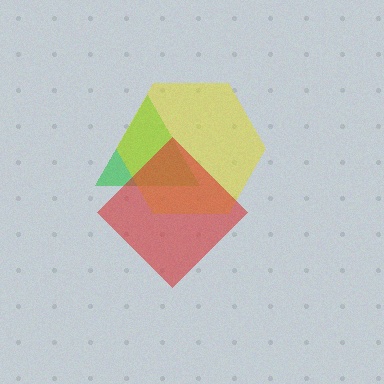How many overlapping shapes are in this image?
There are 3 overlapping shapes in the image.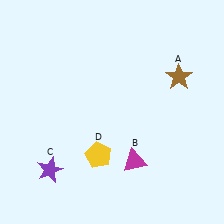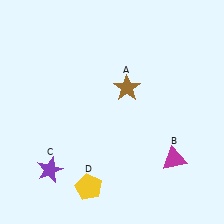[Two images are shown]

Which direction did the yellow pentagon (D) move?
The yellow pentagon (D) moved down.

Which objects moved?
The objects that moved are: the brown star (A), the magenta triangle (B), the yellow pentagon (D).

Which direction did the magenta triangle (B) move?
The magenta triangle (B) moved right.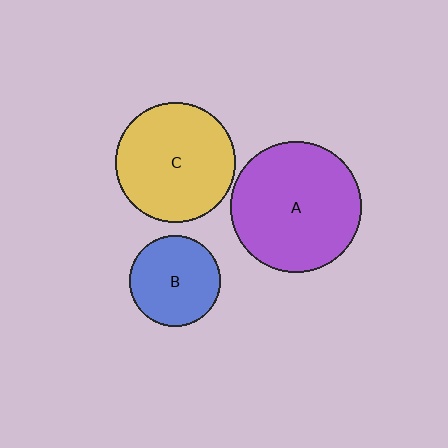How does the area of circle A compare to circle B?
Approximately 2.1 times.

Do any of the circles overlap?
No, none of the circles overlap.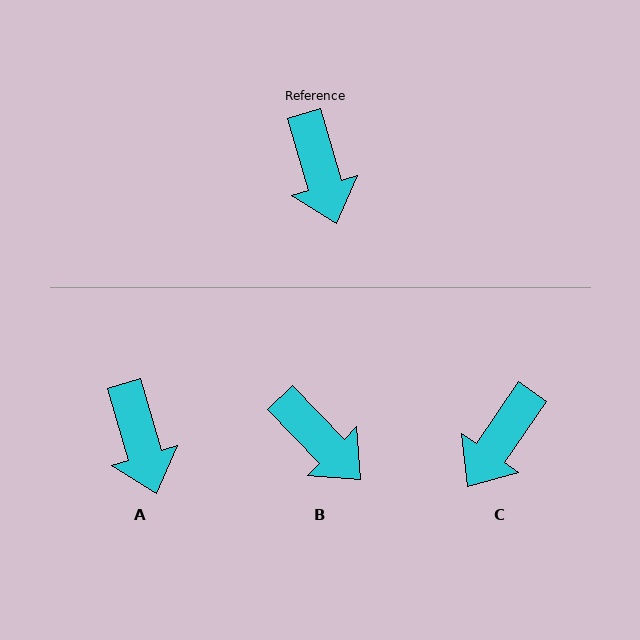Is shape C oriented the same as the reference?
No, it is off by about 51 degrees.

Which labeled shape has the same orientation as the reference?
A.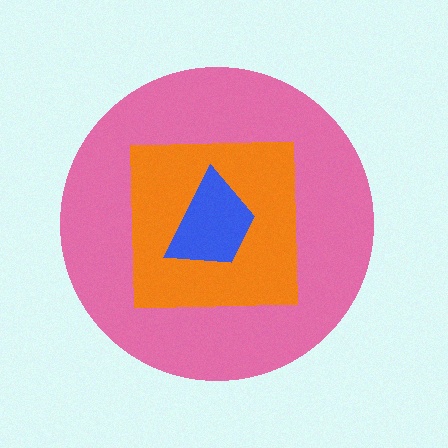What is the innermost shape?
The blue trapezoid.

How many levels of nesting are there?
3.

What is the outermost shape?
The pink circle.